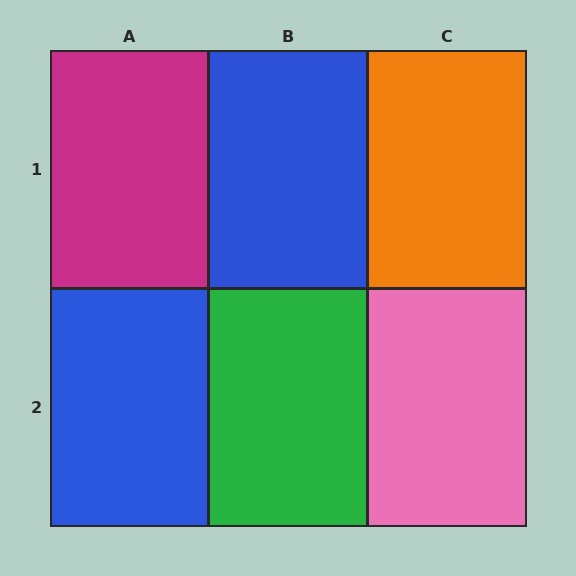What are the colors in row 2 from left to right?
Blue, green, pink.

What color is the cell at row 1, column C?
Orange.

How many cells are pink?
1 cell is pink.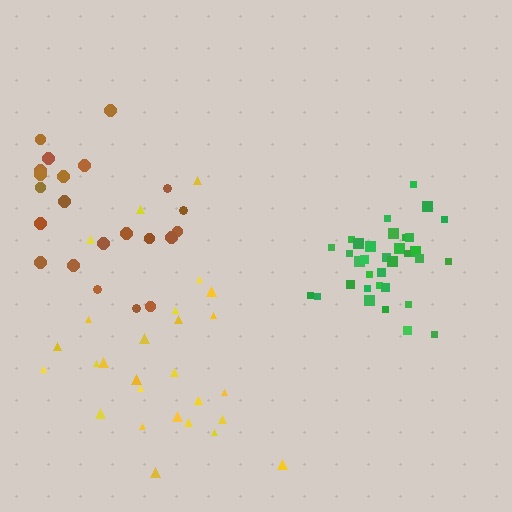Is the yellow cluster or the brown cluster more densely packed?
Brown.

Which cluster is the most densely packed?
Green.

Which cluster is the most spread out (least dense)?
Yellow.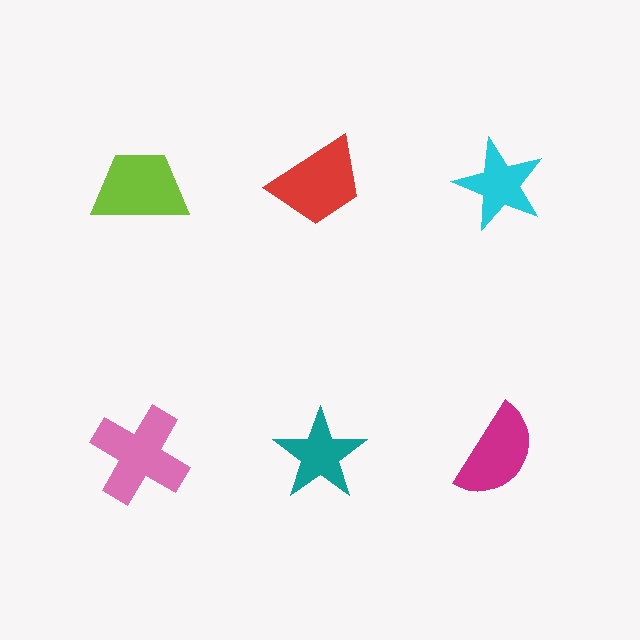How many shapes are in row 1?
3 shapes.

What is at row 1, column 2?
A red trapezoid.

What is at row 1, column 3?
A cyan star.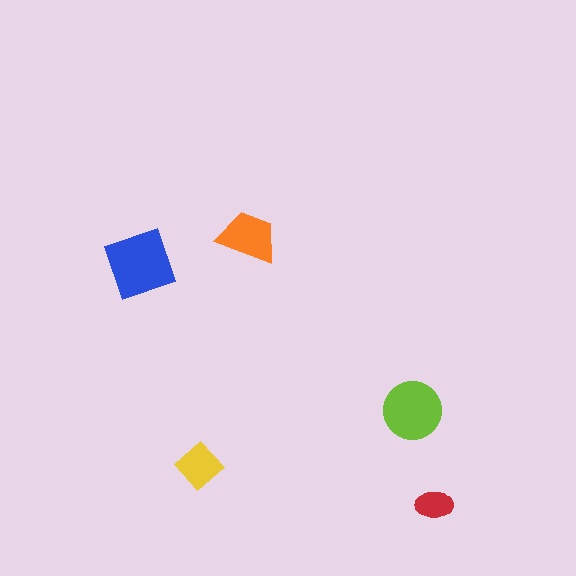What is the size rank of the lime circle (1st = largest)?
2nd.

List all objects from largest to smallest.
The blue diamond, the lime circle, the orange trapezoid, the yellow diamond, the red ellipse.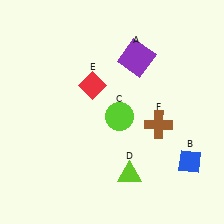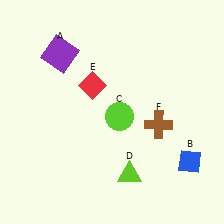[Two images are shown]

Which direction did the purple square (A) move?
The purple square (A) moved left.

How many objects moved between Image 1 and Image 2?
1 object moved between the two images.